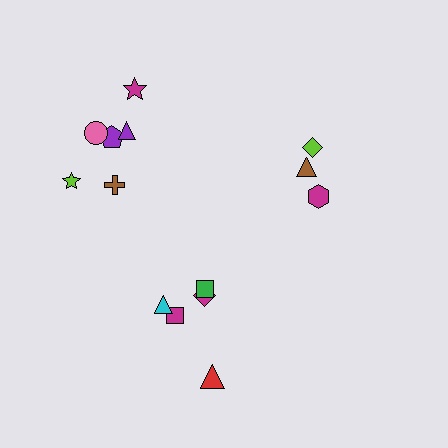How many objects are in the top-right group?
There are 3 objects.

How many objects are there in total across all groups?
There are 14 objects.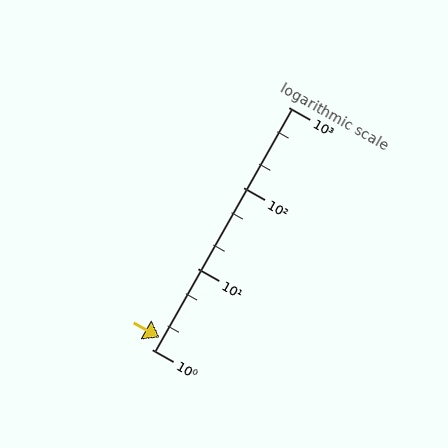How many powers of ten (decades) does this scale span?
The scale spans 3 decades, from 1 to 1000.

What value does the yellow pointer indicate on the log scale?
The pointer indicates approximately 1.4.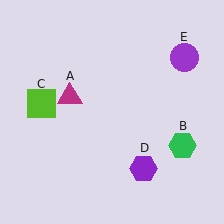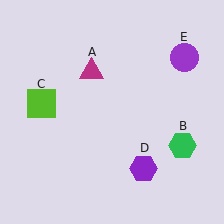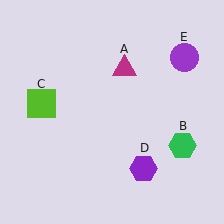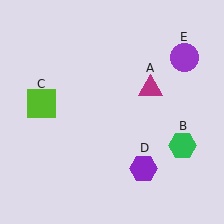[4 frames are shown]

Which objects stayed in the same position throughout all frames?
Green hexagon (object B) and lime square (object C) and purple hexagon (object D) and purple circle (object E) remained stationary.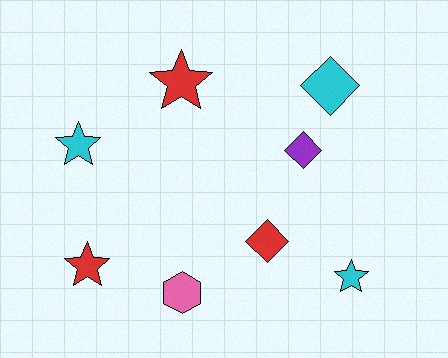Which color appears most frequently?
Red, with 3 objects.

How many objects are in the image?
There are 8 objects.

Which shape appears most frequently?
Star, with 4 objects.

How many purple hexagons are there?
There are no purple hexagons.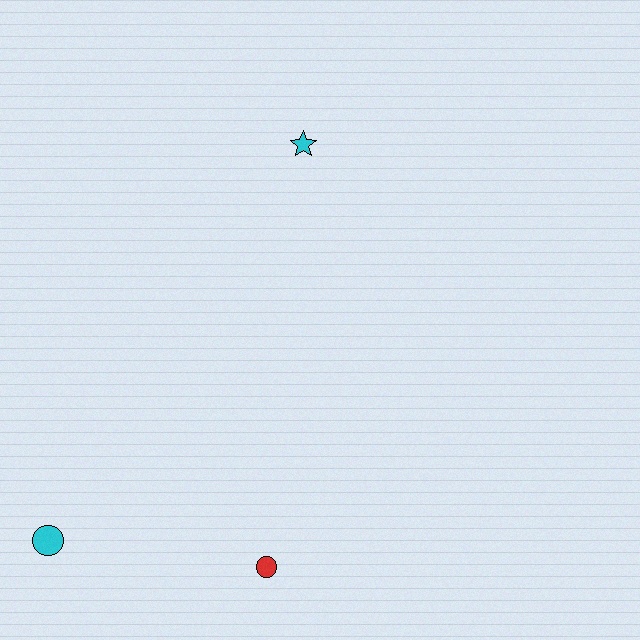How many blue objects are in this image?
There are no blue objects.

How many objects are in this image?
There are 3 objects.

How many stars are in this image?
There is 1 star.